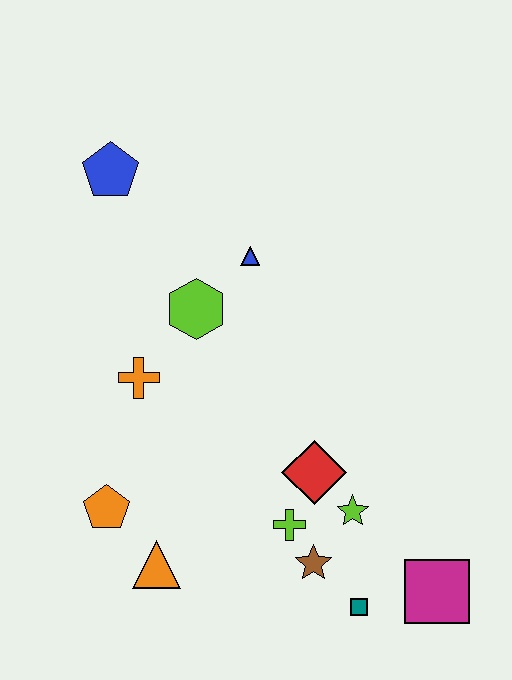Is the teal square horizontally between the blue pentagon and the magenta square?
Yes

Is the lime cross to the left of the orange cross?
No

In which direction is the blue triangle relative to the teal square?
The blue triangle is above the teal square.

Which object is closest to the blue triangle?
The lime hexagon is closest to the blue triangle.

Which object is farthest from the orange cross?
The magenta square is farthest from the orange cross.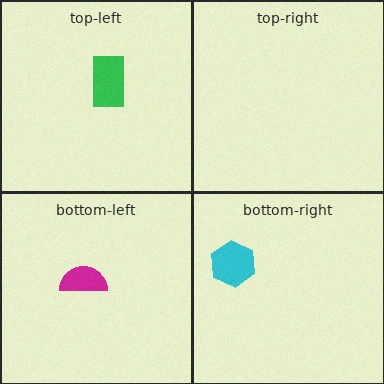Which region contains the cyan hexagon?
The bottom-right region.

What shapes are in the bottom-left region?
The magenta semicircle.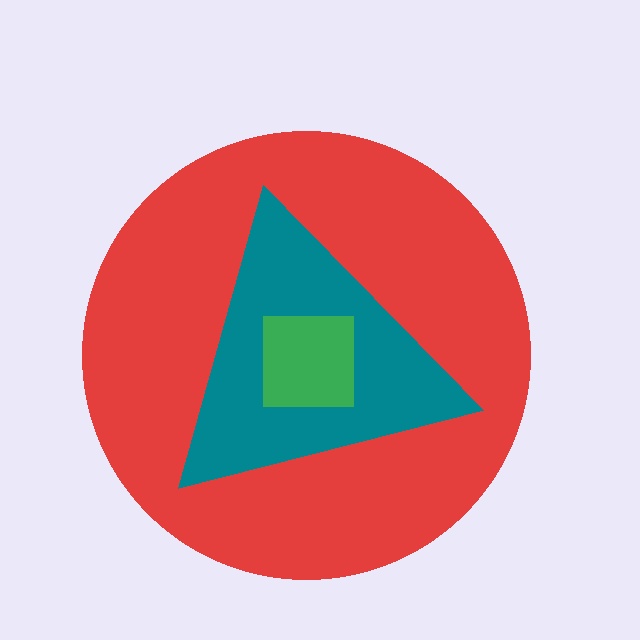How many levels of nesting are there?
3.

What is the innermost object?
The green square.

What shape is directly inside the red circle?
The teal triangle.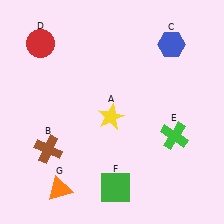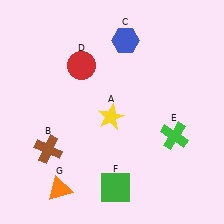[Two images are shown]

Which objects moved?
The objects that moved are: the blue hexagon (C), the red circle (D).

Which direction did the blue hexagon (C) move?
The blue hexagon (C) moved left.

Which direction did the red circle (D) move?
The red circle (D) moved right.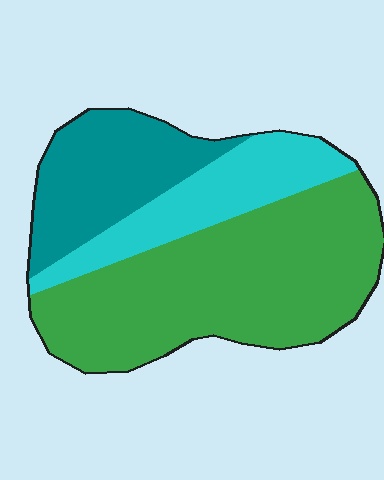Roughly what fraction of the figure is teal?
Teal takes up about one quarter (1/4) of the figure.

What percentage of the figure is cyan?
Cyan covers 21% of the figure.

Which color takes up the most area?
Green, at roughly 55%.